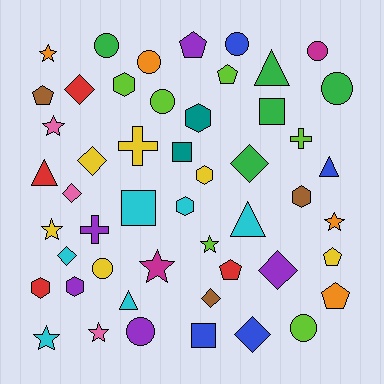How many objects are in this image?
There are 50 objects.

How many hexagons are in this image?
There are 7 hexagons.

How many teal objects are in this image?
There are 2 teal objects.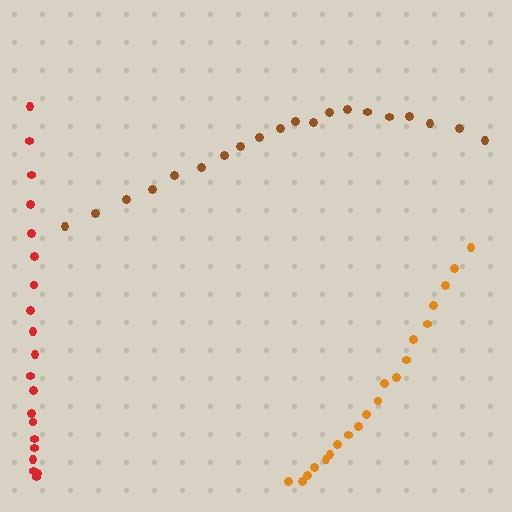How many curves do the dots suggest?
There are 3 distinct paths.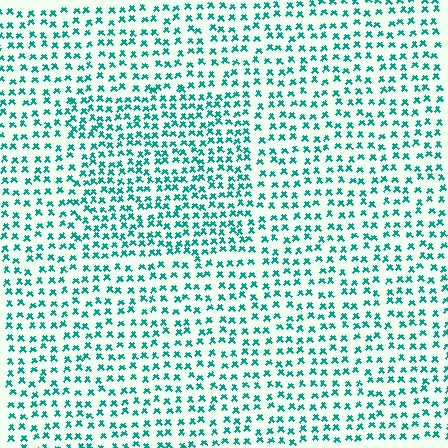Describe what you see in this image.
The image contains small teal elements arranged at two different densities. A rectangle-shaped region is visible where the elements are more densely packed than the surrounding area.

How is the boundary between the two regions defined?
The boundary is defined by a change in element density (approximately 1.5x ratio). All elements are the same color, size, and shape.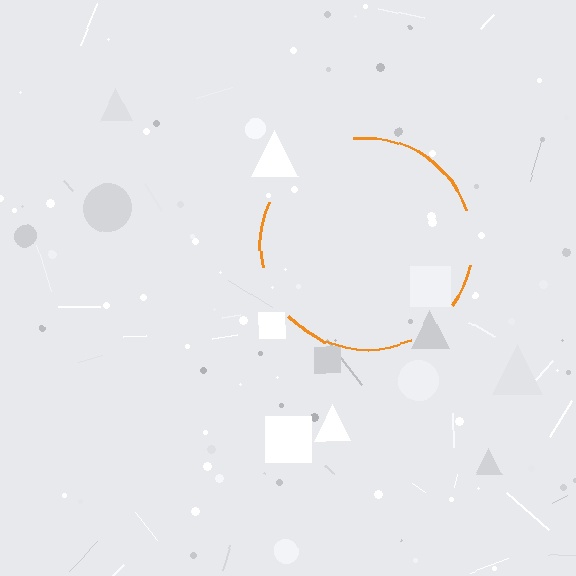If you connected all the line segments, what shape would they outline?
They would outline a circle.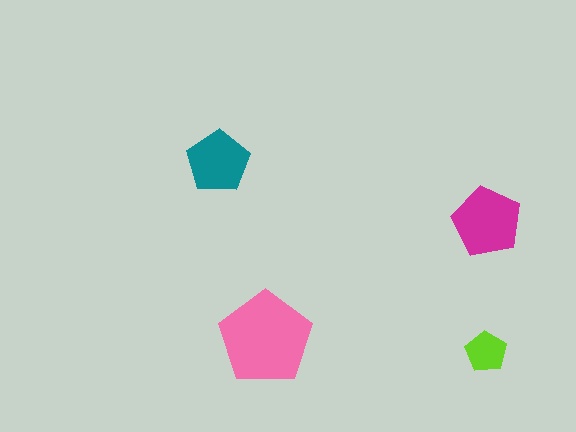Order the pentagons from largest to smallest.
the pink one, the magenta one, the teal one, the lime one.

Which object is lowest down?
The lime pentagon is bottommost.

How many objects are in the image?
There are 4 objects in the image.